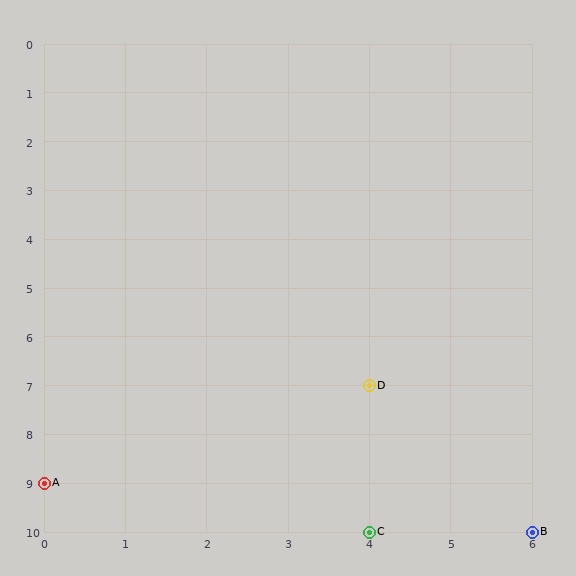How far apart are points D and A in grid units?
Points D and A are 4 columns and 2 rows apart (about 4.5 grid units diagonally).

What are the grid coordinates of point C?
Point C is at grid coordinates (4, 10).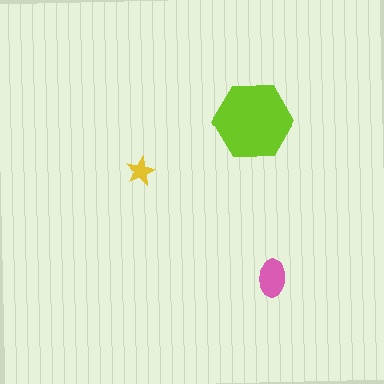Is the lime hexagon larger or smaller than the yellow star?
Larger.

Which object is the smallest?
The yellow star.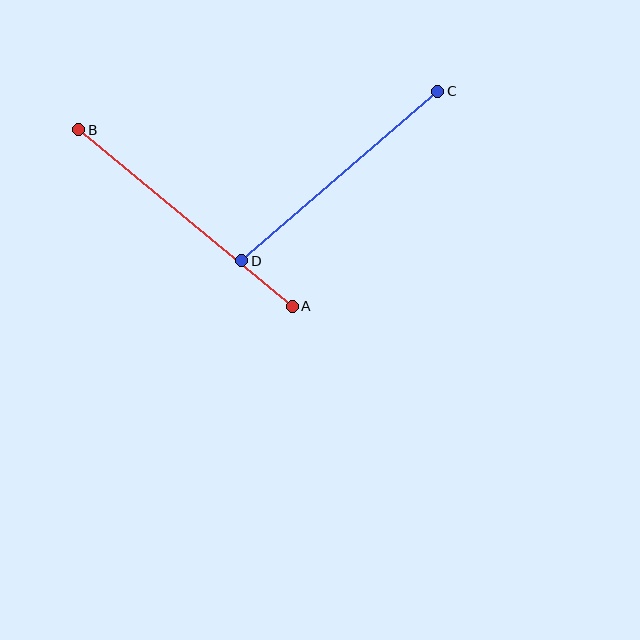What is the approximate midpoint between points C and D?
The midpoint is at approximately (340, 176) pixels.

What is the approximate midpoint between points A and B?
The midpoint is at approximately (186, 218) pixels.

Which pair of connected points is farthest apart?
Points A and B are farthest apart.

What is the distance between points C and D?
The distance is approximately 259 pixels.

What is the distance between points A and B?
The distance is approximately 277 pixels.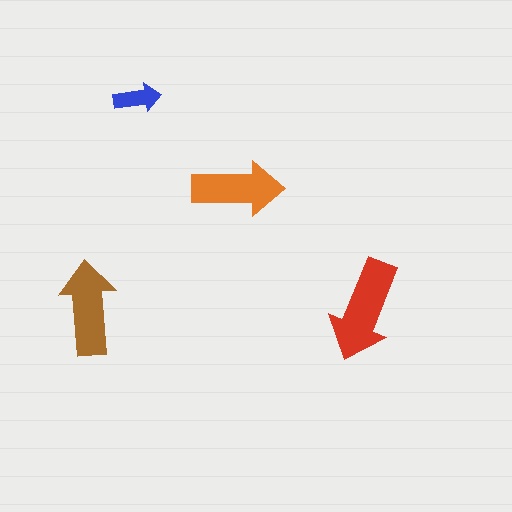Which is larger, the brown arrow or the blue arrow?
The brown one.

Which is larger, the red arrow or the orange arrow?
The red one.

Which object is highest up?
The blue arrow is topmost.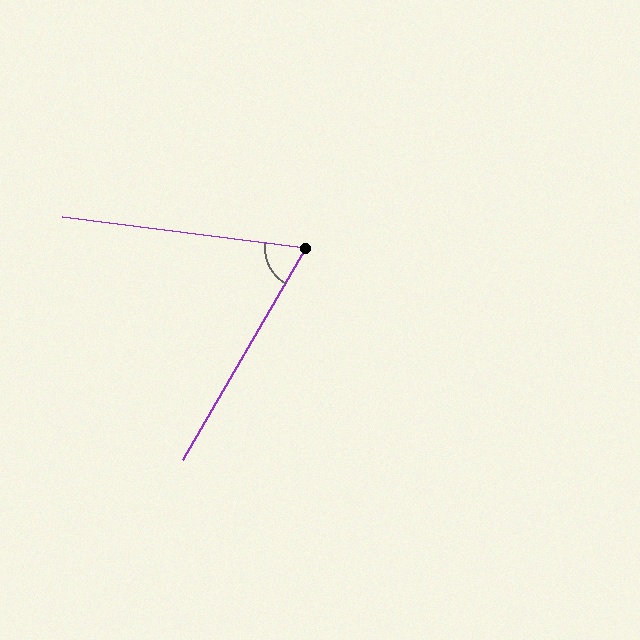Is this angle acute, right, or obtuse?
It is acute.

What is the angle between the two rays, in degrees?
Approximately 67 degrees.